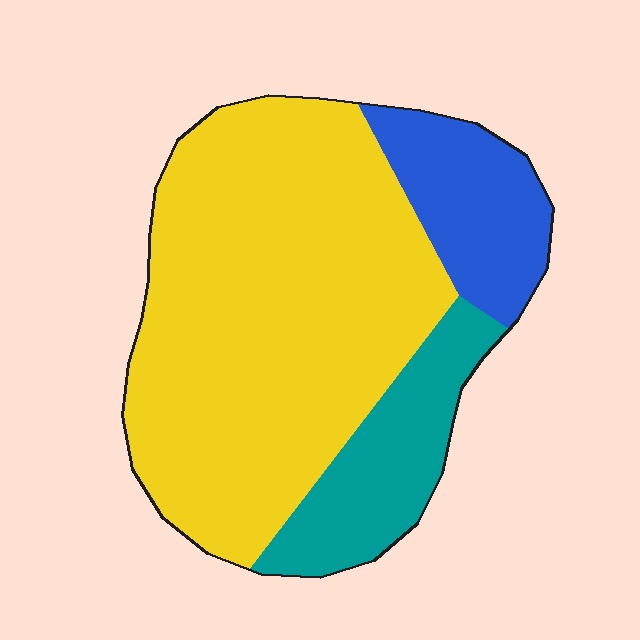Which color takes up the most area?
Yellow, at roughly 70%.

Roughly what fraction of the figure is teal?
Teal takes up about one sixth (1/6) of the figure.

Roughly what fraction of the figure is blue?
Blue covers roughly 15% of the figure.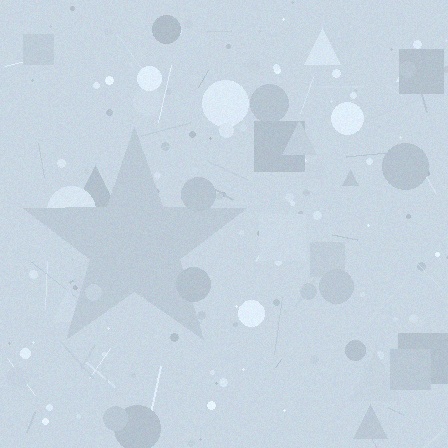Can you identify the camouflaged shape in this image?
The camouflaged shape is a star.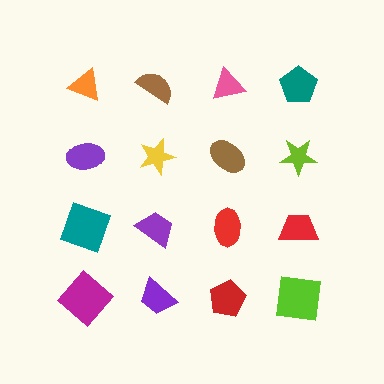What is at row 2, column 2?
A yellow star.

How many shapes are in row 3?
4 shapes.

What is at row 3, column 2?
A purple trapezoid.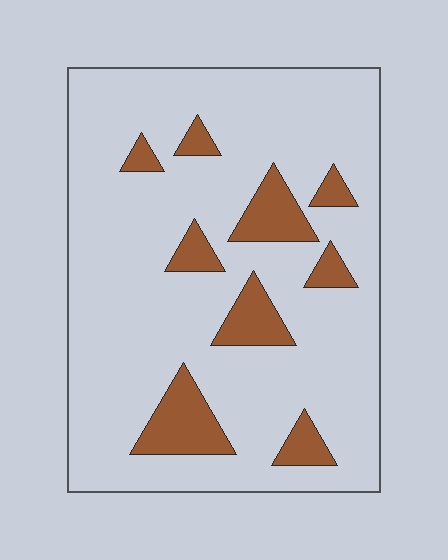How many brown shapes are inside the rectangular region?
9.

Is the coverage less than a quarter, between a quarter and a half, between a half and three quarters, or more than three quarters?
Less than a quarter.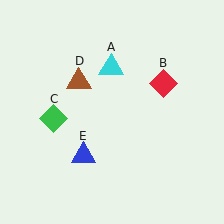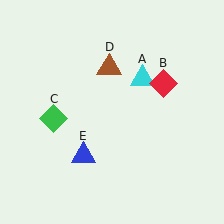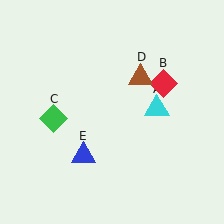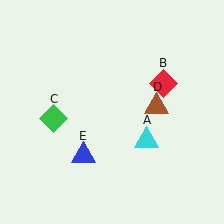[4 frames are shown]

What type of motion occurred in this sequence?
The cyan triangle (object A), brown triangle (object D) rotated clockwise around the center of the scene.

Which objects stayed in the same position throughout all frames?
Red diamond (object B) and green diamond (object C) and blue triangle (object E) remained stationary.